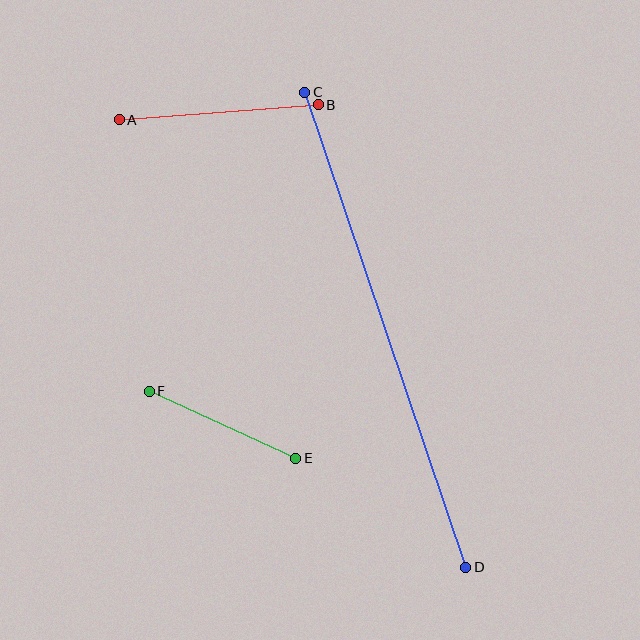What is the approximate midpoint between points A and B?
The midpoint is at approximately (219, 112) pixels.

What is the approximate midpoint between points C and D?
The midpoint is at approximately (385, 330) pixels.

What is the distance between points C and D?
The distance is approximately 502 pixels.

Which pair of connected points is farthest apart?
Points C and D are farthest apart.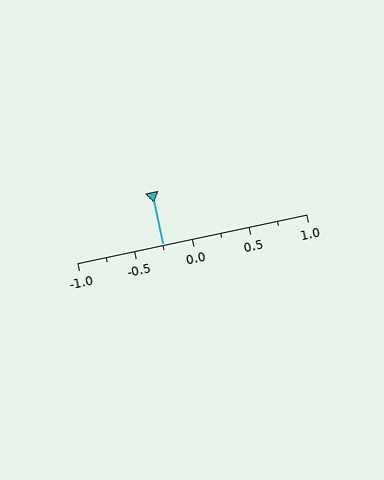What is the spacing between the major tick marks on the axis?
The major ticks are spaced 0.5 apart.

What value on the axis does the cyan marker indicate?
The marker indicates approximately -0.25.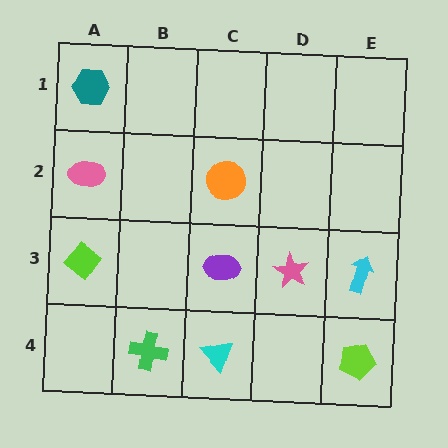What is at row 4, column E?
A lime pentagon.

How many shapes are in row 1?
1 shape.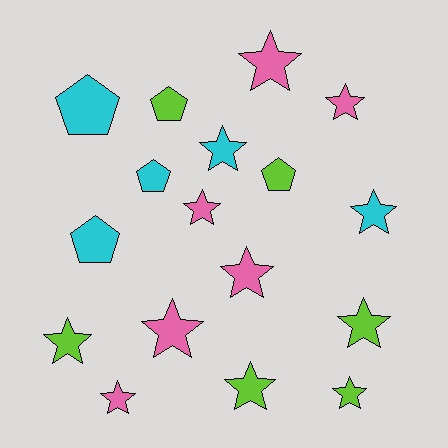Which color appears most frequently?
Pink, with 6 objects.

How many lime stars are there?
There are 4 lime stars.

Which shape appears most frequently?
Star, with 12 objects.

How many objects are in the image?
There are 17 objects.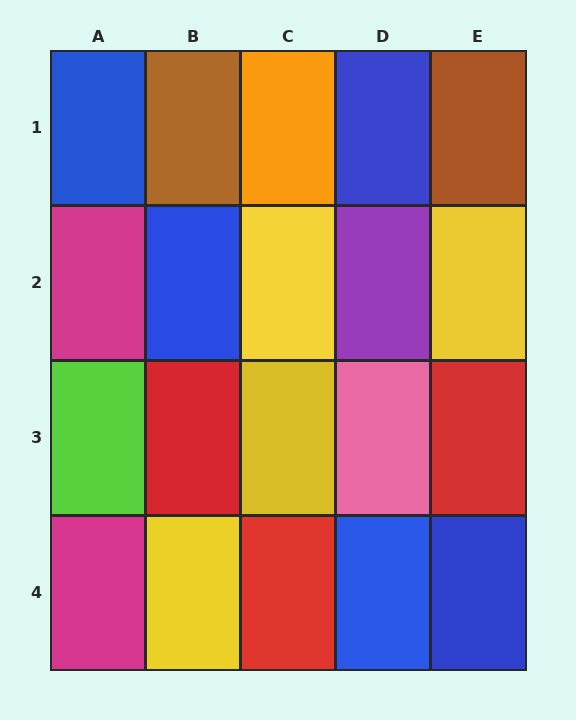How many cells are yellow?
4 cells are yellow.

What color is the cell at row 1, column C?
Orange.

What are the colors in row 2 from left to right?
Magenta, blue, yellow, purple, yellow.